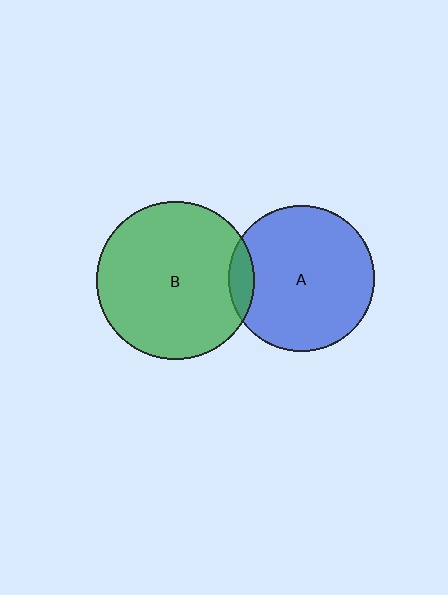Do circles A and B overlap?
Yes.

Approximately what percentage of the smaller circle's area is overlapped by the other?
Approximately 10%.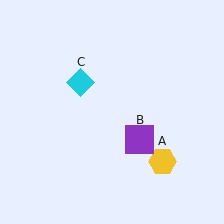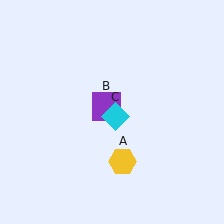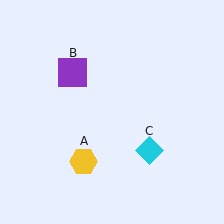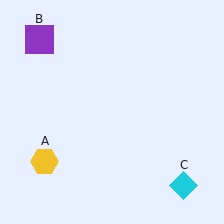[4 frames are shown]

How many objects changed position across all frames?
3 objects changed position: yellow hexagon (object A), purple square (object B), cyan diamond (object C).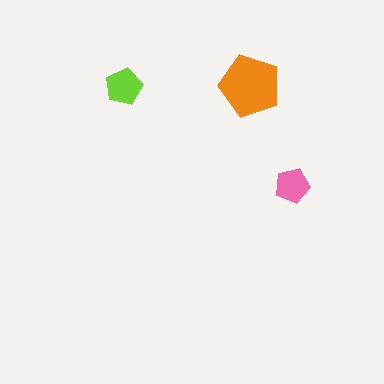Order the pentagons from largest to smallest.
the orange one, the lime one, the pink one.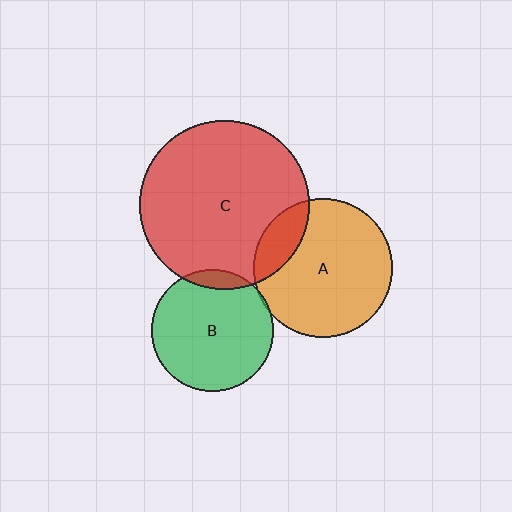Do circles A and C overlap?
Yes.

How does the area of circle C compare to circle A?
Approximately 1.5 times.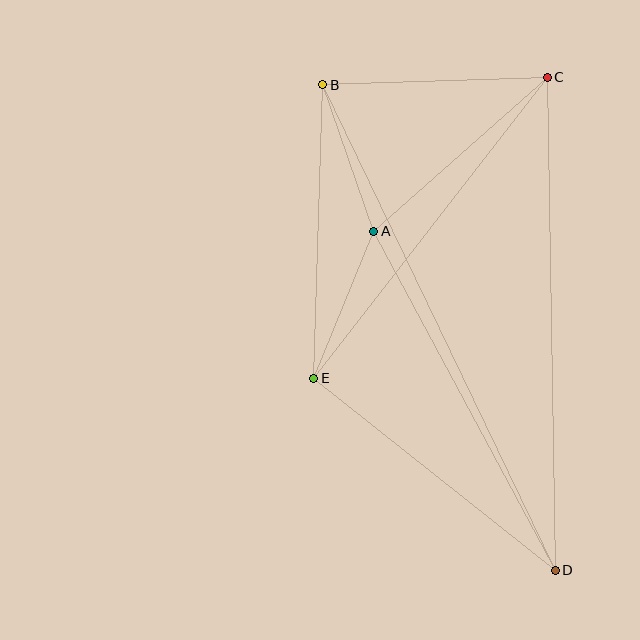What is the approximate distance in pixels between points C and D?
The distance between C and D is approximately 493 pixels.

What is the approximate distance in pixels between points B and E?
The distance between B and E is approximately 294 pixels.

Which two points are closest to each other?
Points A and B are closest to each other.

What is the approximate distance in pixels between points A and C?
The distance between A and C is approximately 232 pixels.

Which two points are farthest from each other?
Points B and D are farthest from each other.